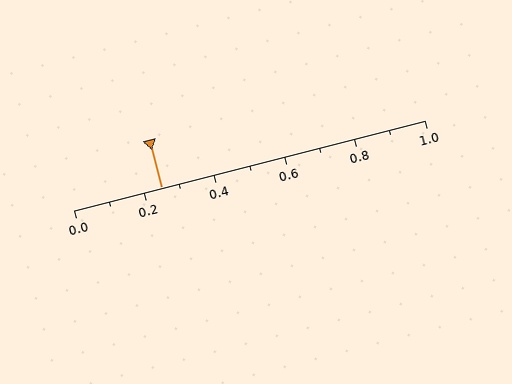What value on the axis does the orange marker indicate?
The marker indicates approximately 0.25.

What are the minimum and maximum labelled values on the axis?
The axis runs from 0.0 to 1.0.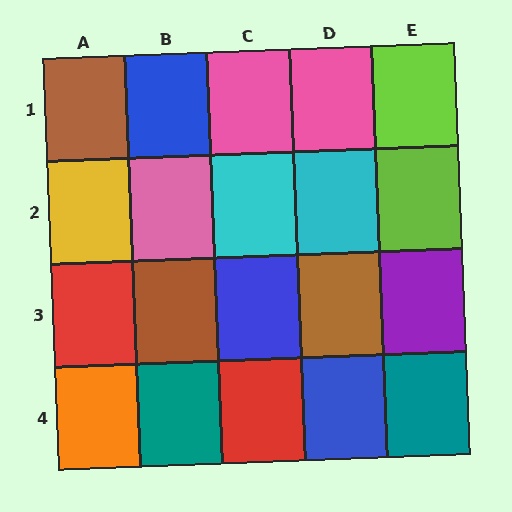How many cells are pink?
3 cells are pink.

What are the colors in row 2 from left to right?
Yellow, pink, cyan, cyan, lime.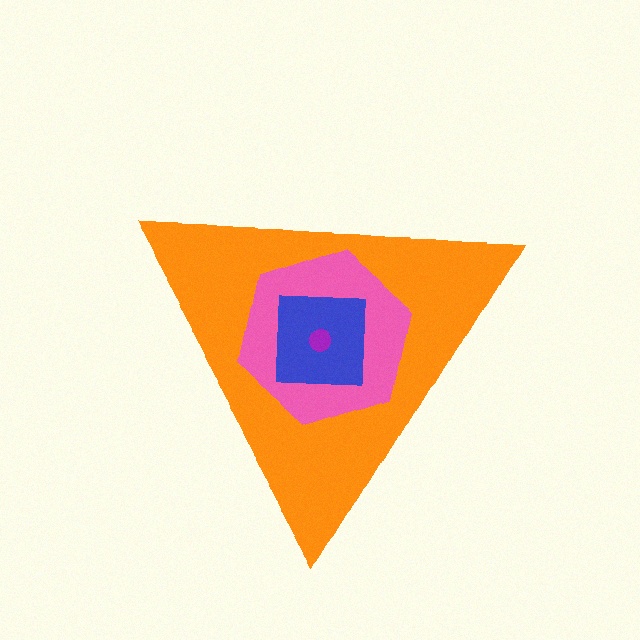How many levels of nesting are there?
4.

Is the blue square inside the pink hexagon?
Yes.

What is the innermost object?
The purple circle.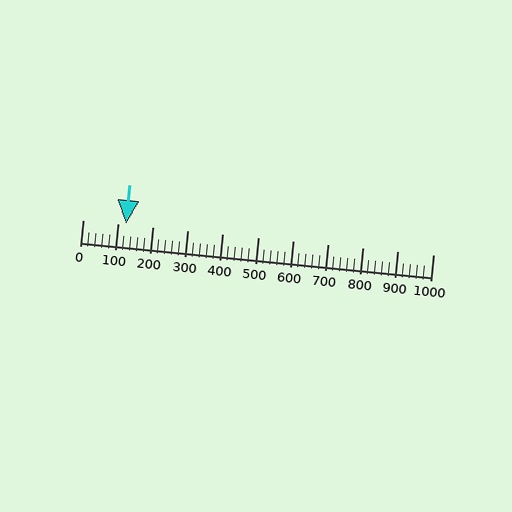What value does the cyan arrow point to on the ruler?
The cyan arrow points to approximately 124.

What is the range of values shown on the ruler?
The ruler shows values from 0 to 1000.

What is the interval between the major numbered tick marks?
The major tick marks are spaced 100 units apart.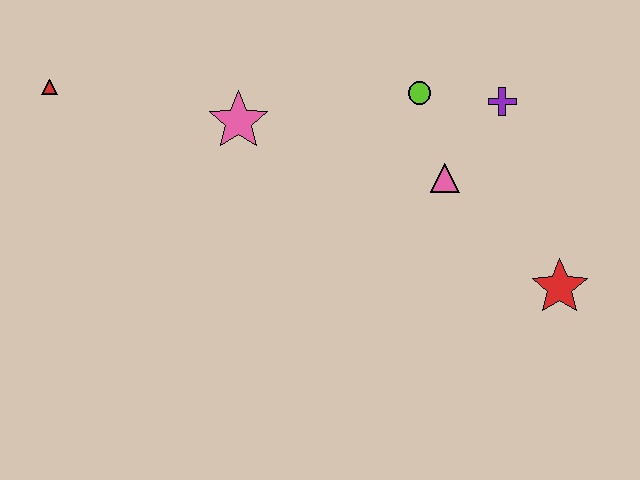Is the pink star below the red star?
No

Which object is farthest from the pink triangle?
The red triangle is farthest from the pink triangle.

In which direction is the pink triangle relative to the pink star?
The pink triangle is to the right of the pink star.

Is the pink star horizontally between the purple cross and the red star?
No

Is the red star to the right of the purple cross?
Yes